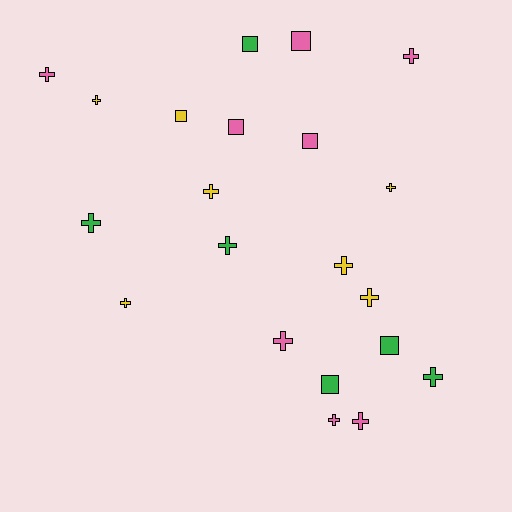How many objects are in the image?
There are 21 objects.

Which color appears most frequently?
Pink, with 8 objects.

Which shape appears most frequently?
Cross, with 14 objects.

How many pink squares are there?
There are 3 pink squares.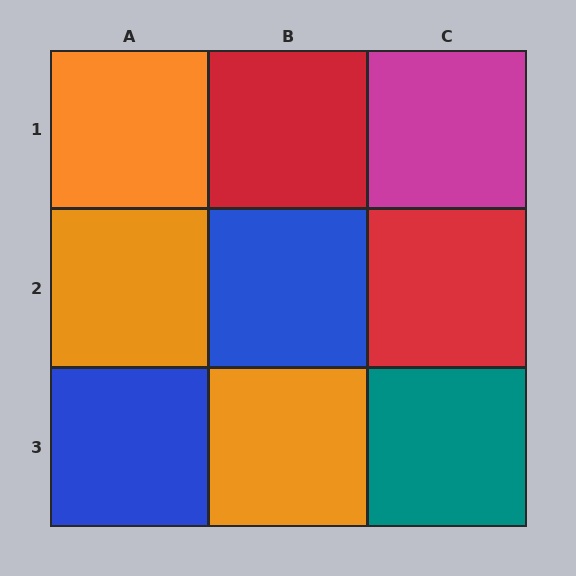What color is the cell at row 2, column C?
Red.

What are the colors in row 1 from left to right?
Orange, red, magenta.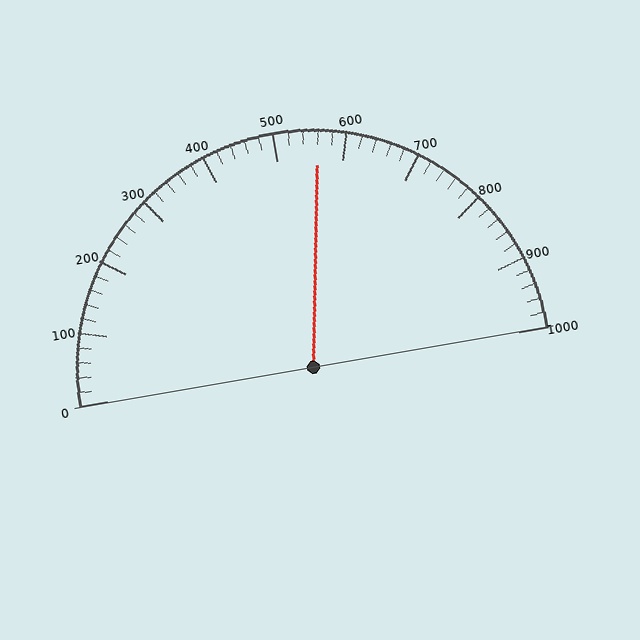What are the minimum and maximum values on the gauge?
The gauge ranges from 0 to 1000.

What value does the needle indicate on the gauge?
The needle indicates approximately 560.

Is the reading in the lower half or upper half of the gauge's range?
The reading is in the upper half of the range (0 to 1000).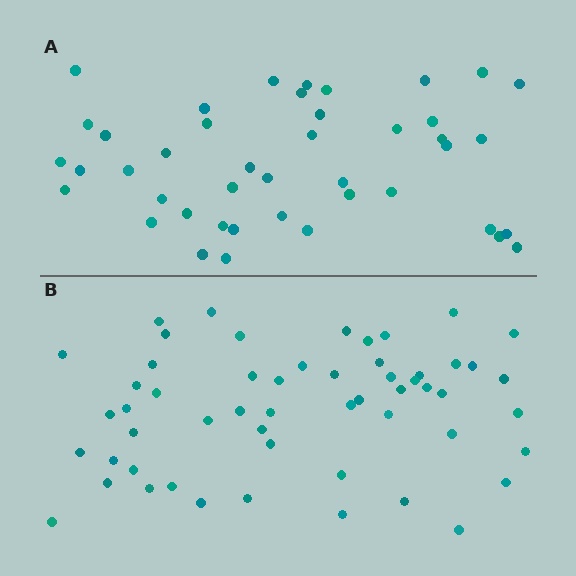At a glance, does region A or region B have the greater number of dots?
Region B (the bottom region) has more dots.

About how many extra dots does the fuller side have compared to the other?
Region B has roughly 12 or so more dots than region A.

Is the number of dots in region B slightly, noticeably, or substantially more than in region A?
Region B has noticeably more, but not dramatically so. The ratio is roughly 1.3 to 1.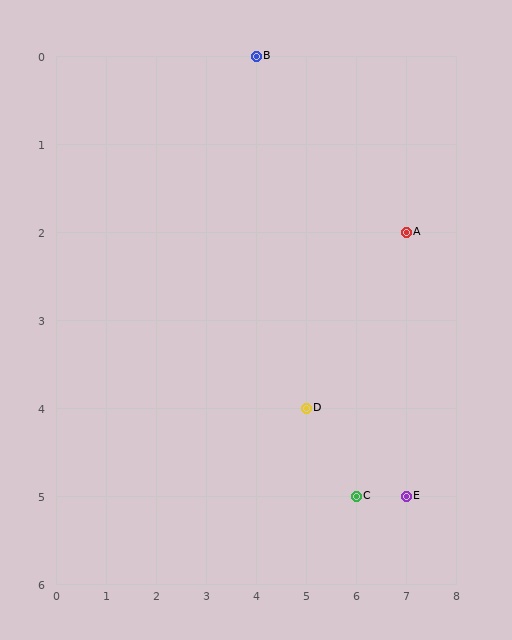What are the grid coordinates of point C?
Point C is at grid coordinates (6, 5).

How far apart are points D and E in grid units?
Points D and E are 2 columns and 1 row apart (about 2.2 grid units diagonally).